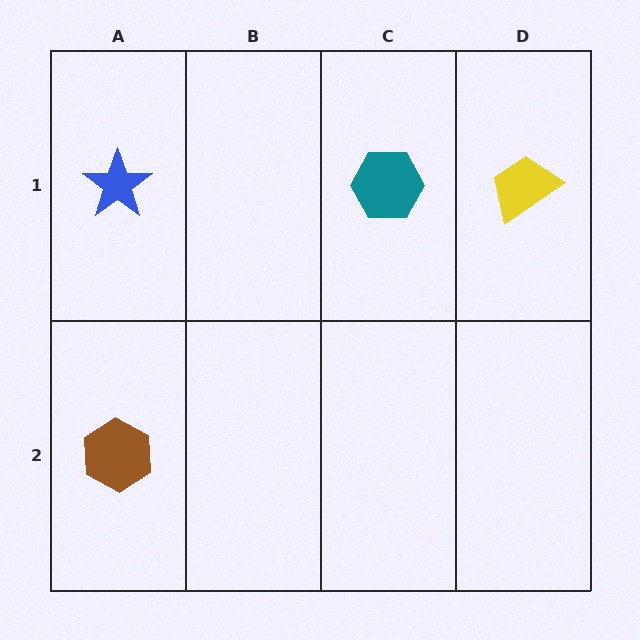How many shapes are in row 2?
1 shape.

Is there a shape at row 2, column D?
No, that cell is empty.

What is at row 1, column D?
A yellow trapezoid.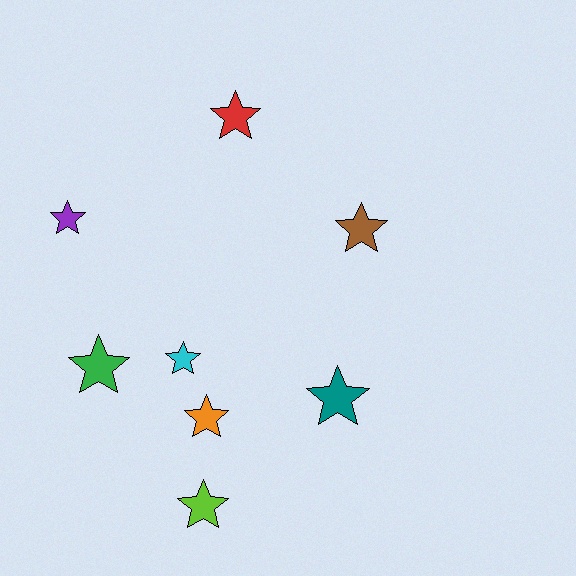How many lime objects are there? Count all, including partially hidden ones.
There is 1 lime object.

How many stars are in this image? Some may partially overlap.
There are 8 stars.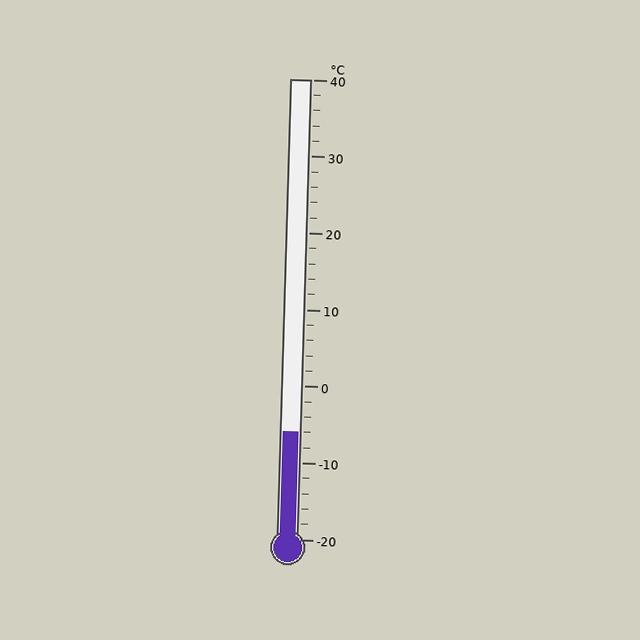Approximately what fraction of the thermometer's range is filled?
The thermometer is filled to approximately 25% of its range.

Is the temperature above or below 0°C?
The temperature is below 0°C.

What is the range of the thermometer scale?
The thermometer scale ranges from -20°C to 40°C.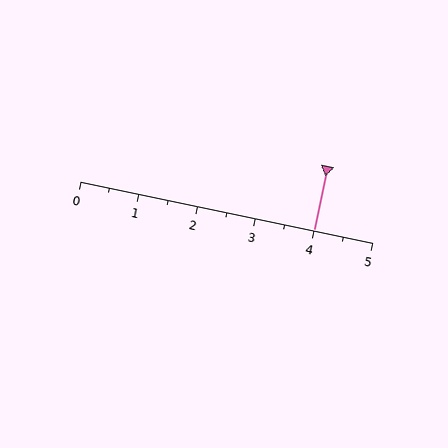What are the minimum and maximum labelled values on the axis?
The axis runs from 0 to 5.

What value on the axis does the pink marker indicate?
The marker indicates approximately 4.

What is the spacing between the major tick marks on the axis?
The major ticks are spaced 1 apart.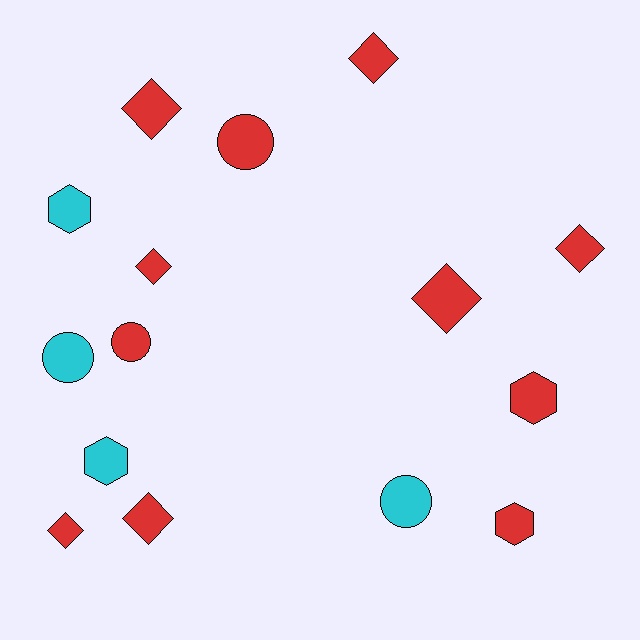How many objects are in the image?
There are 15 objects.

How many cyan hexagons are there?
There are 2 cyan hexagons.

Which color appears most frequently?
Red, with 11 objects.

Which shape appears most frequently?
Diamond, with 7 objects.